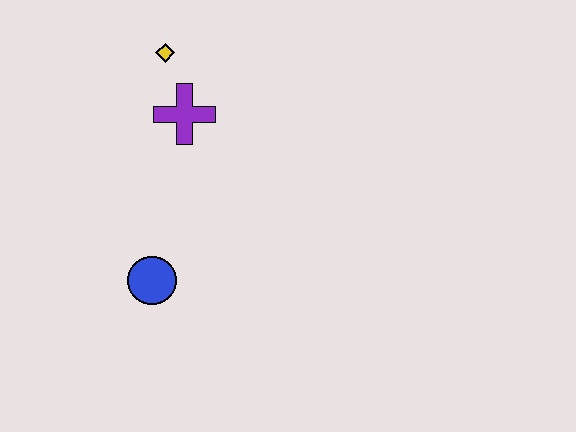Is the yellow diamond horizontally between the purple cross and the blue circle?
Yes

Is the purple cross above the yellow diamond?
No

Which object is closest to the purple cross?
The yellow diamond is closest to the purple cross.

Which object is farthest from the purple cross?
The blue circle is farthest from the purple cross.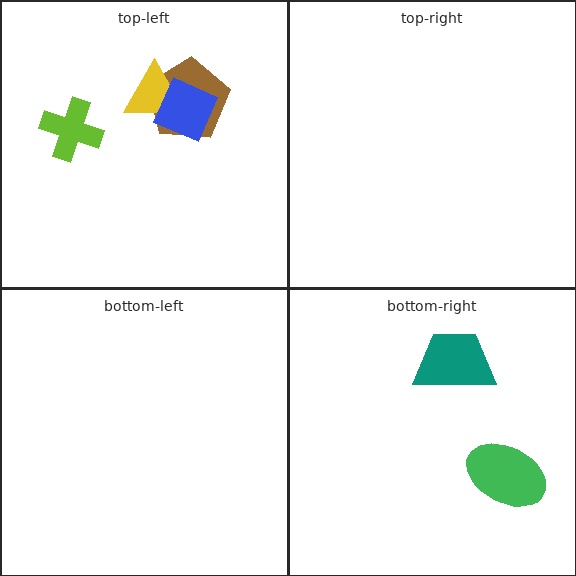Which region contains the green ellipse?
The bottom-right region.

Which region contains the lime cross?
The top-left region.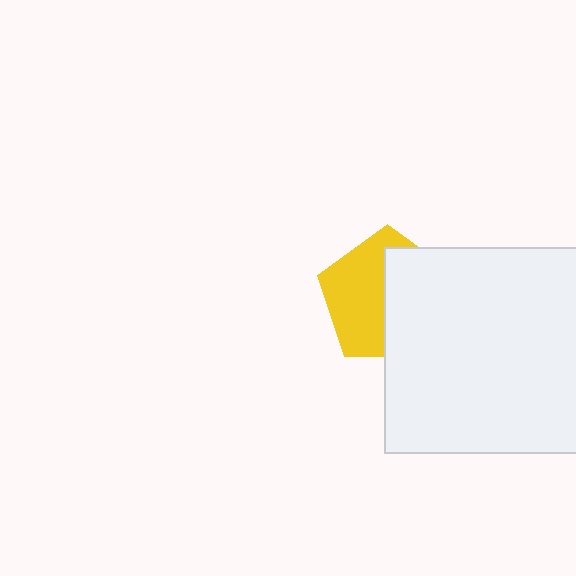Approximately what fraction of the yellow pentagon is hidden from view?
Roughly 51% of the yellow pentagon is hidden behind the white square.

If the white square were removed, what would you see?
You would see the complete yellow pentagon.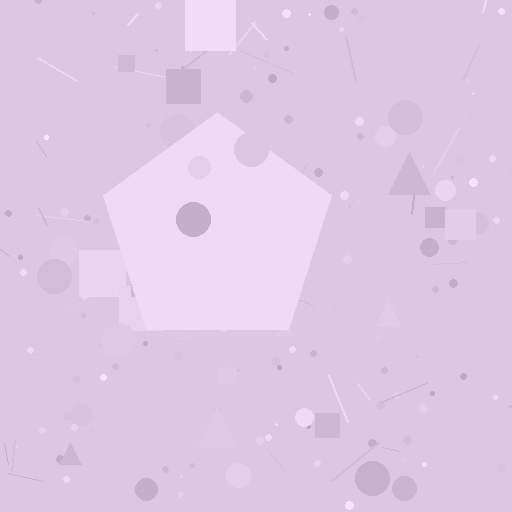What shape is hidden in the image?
A pentagon is hidden in the image.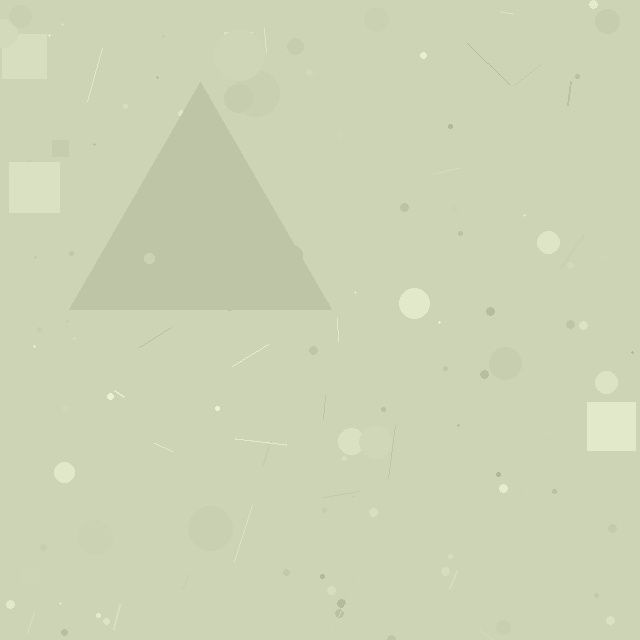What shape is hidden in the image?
A triangle is hidden in the image.